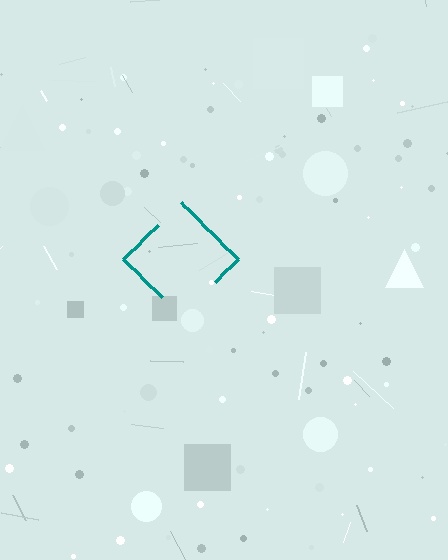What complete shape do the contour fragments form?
The contour fragments form a diamond.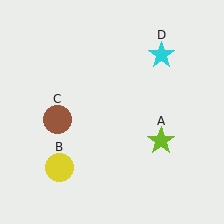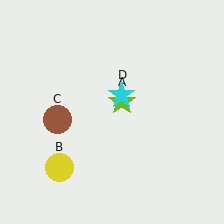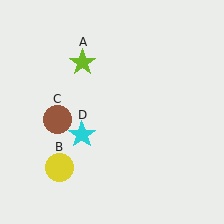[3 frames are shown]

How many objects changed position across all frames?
2 objects changed position: lime star (object A), cyan star (object D).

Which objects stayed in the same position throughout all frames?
Yellow circle (object B) and brown circle (object C) remained stationary.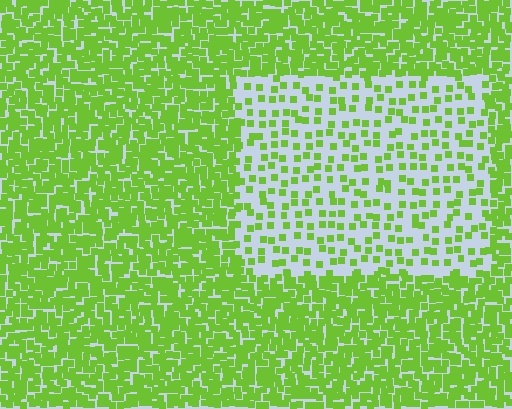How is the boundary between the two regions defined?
The boundary is defined by a change in element density (approximately 2.8x ratio). All elements are the same color, size, and shape.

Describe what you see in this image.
The image contains small lime elements arranged at two different densities. A rectangle-shaped region is visible where the elements are less densely packed than the surrounding area.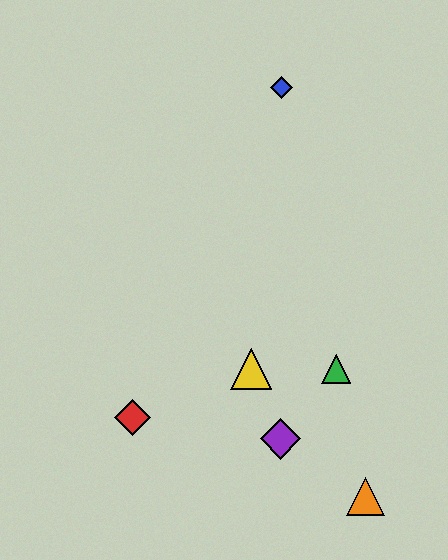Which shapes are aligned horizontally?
The green triangle, the yellow triangle are aligned horizontally.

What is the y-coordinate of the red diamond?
The red diamond is at y≈417.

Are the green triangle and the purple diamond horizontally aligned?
No, the green triangle is at y≈369 and the purple diamond is at y≈439.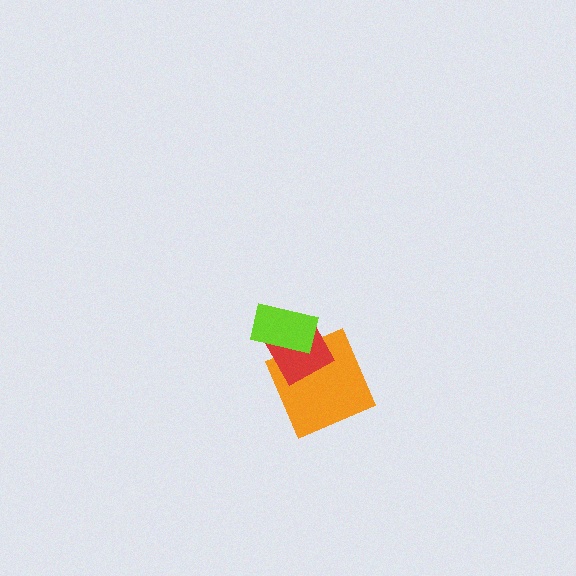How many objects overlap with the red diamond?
2 objects overlap with the red diamond.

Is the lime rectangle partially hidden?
No, no other shape covers it.